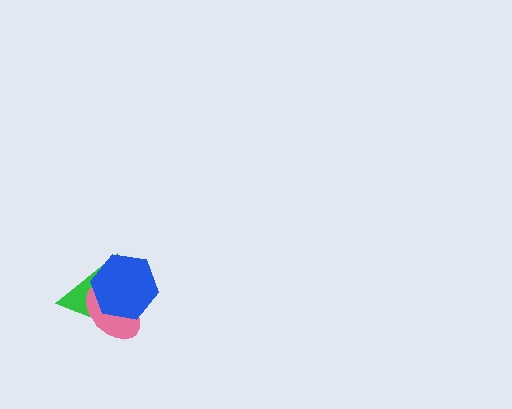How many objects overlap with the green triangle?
2 objects overlap with the green triangle.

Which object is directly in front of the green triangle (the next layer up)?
The pink ellipse is directly in front of the green triangle.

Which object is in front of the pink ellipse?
The blue hexagon is in front of the pink ellipse.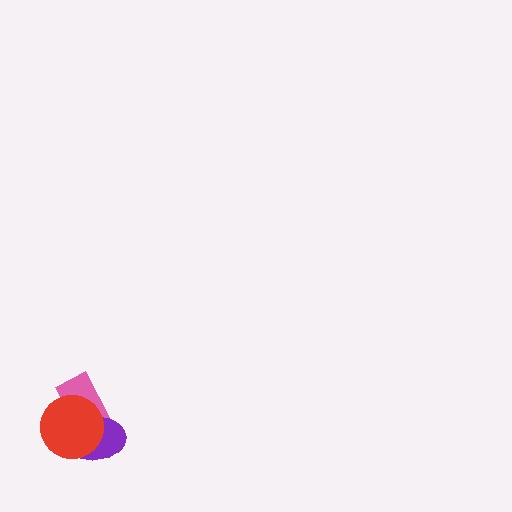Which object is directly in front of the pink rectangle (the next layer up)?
The purple ellipse is directly in front of the pink rectangle.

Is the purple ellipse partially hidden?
Yes, it is partially covered by another shape.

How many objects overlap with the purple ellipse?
2 objects overlap with the purple ellipse.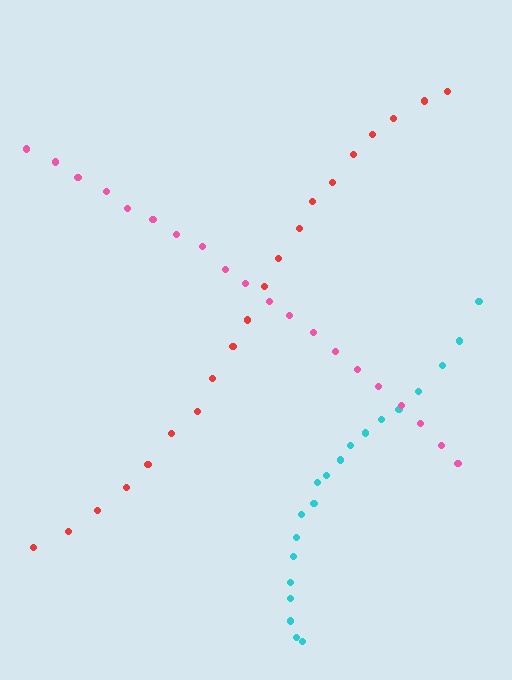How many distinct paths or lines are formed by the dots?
There are 3 distinct paths.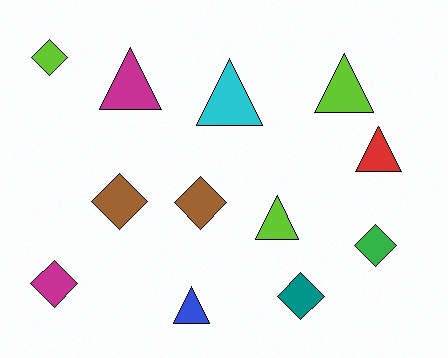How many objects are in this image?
There are 12 objects.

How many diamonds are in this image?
There are 6 diamonds.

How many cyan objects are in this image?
There is 1 cyan object.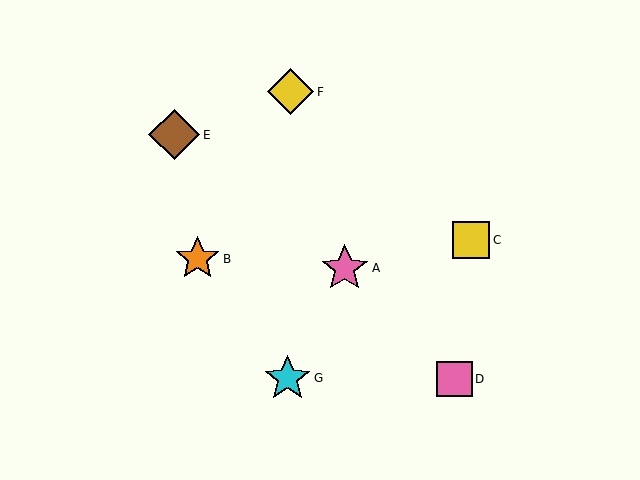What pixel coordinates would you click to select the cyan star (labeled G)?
Click at (288, 378) to select the cyan star G.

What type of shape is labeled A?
Shape A is a pink star.